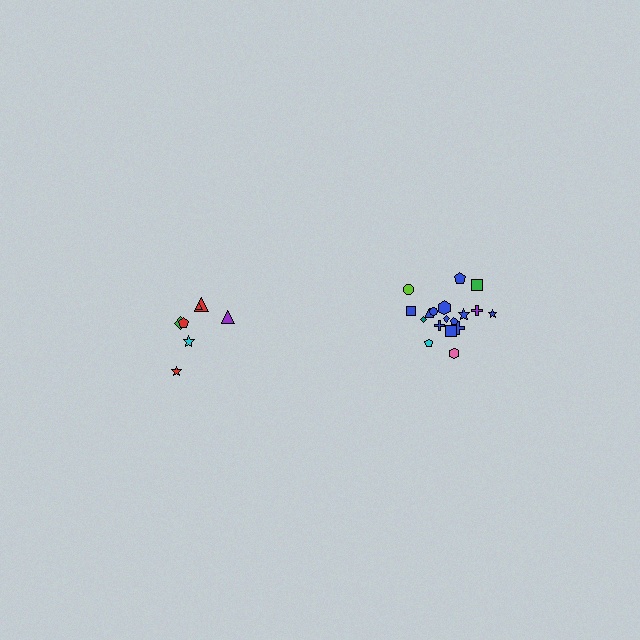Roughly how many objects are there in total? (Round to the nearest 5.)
Roughly 25 objects in total.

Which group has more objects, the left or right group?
The right group.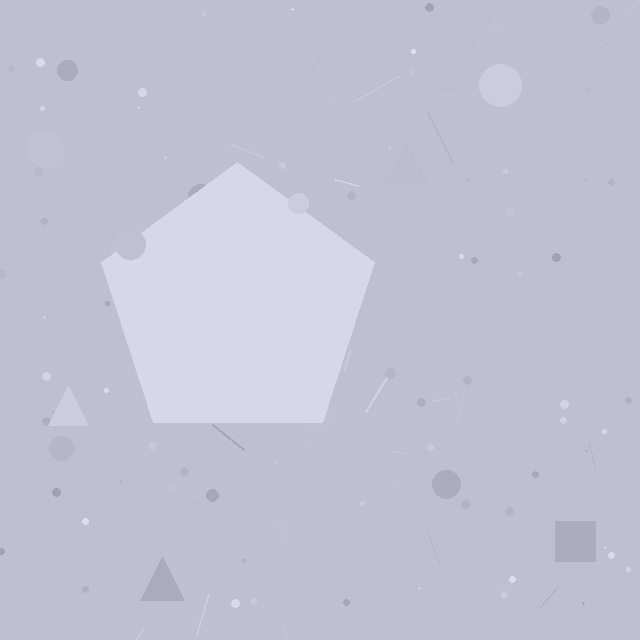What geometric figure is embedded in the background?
A pentagon is embedded in the background.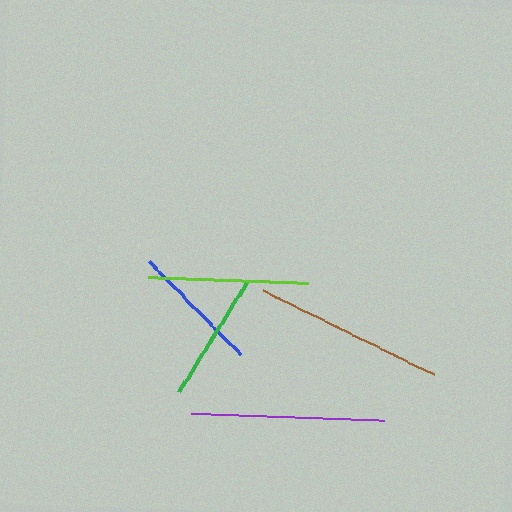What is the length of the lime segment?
The lime segment is approximately 160 pixels long.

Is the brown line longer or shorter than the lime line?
The brown line is longer than the lime line.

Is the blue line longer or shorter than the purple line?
The purple line is longer than the blue line.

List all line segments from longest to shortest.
From longest to shortest: purple, brown, lime, blue, green.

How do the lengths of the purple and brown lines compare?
The purple and brown lines are approximately the same length.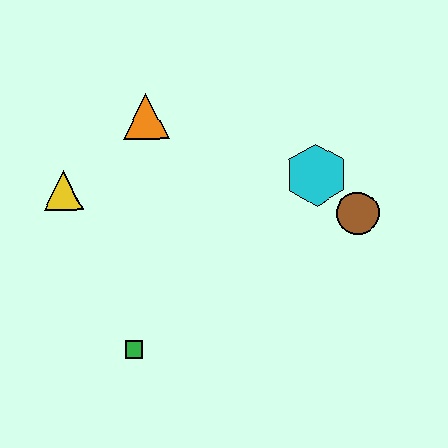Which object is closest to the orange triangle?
The yellow triangle is closest to the orange triangle.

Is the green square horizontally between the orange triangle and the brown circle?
No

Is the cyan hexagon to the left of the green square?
No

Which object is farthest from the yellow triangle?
The brown circle is farthest from the yellow triangle.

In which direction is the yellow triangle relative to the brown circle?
The yellow triangle is to the left of the brown circle.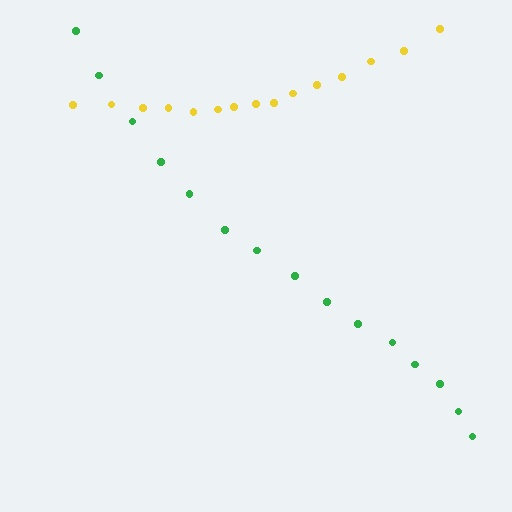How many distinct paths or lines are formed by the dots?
There are 2 distinct paths.